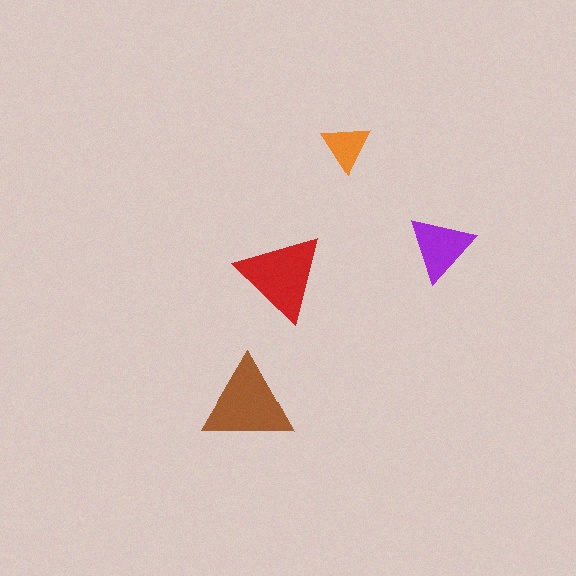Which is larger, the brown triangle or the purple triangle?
The brown one.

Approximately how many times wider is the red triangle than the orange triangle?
About 2 times wider.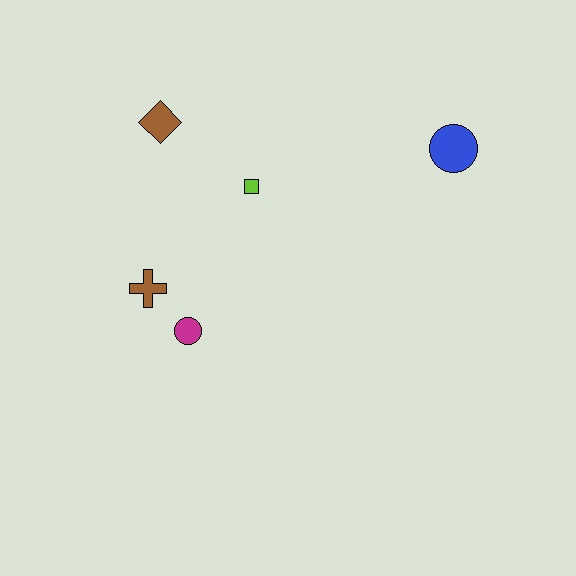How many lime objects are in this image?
There is 1 lime object.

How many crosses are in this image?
There is 1 cross.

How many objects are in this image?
There are 5 objects.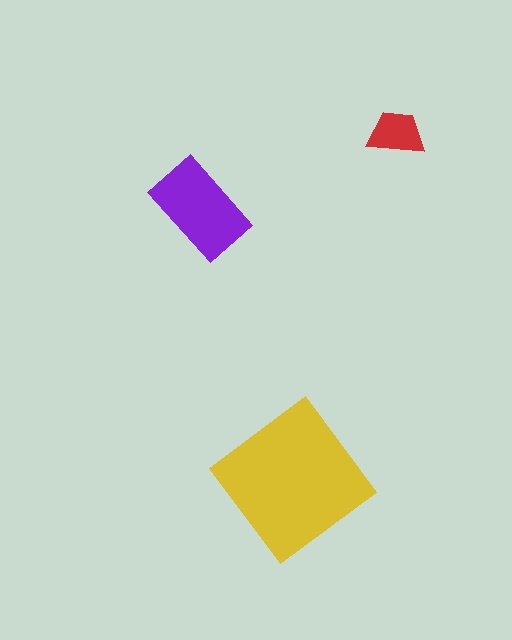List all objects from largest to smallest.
The yellow diamond, the purple rectangle, the red trapezoid.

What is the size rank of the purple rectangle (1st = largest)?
2nd.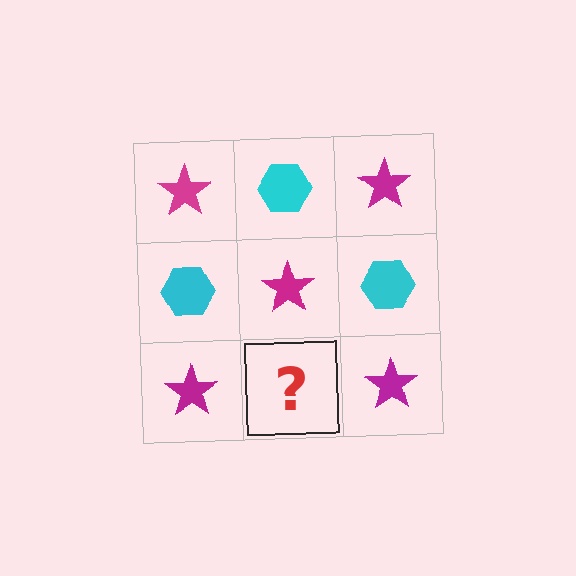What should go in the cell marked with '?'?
The missing cell should contain a cyan hexagon.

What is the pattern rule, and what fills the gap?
The rule is that it alternates magenta star and cyan hexagon in a checkerboard pattern. The gap should be filled with a cyan hexagon.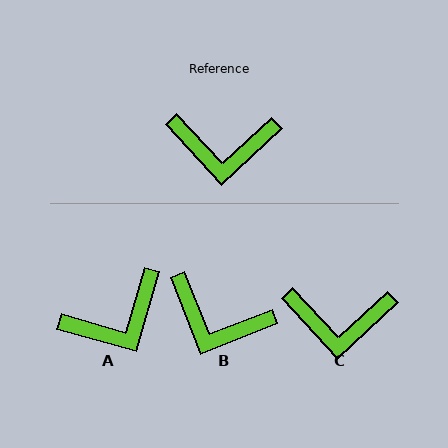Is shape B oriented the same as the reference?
No, it is off by about 21 degrees.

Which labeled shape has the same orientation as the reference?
C.